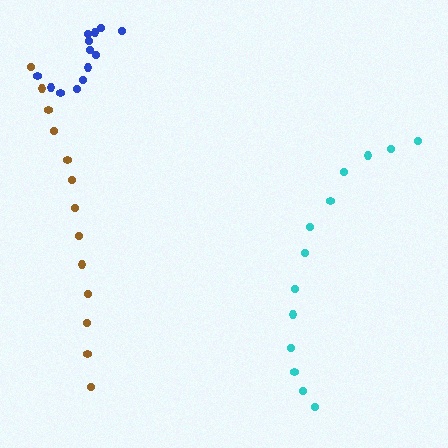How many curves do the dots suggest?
There are 3 distinct paths.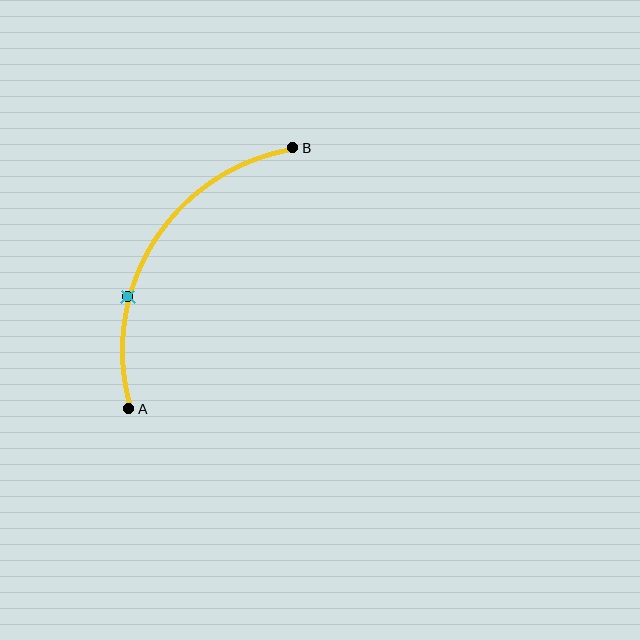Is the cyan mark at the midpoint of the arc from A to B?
No. The cyan mark lies on the arc but is closer to endpoint A. The arc midpoint would be at the point on the curve equidistant along the arc from both A and B.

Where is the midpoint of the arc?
The arc midpoint is the point on the curve farthest from the straight line joining A and B. It sits to the left of that line.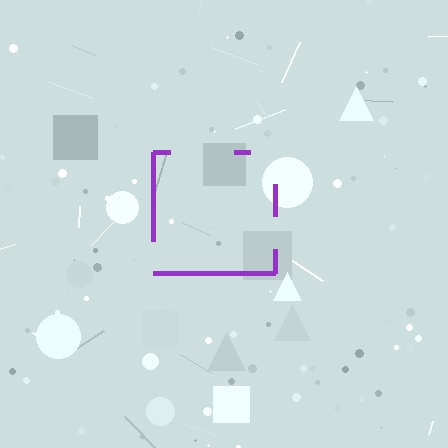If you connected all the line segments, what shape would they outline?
They would outline a square.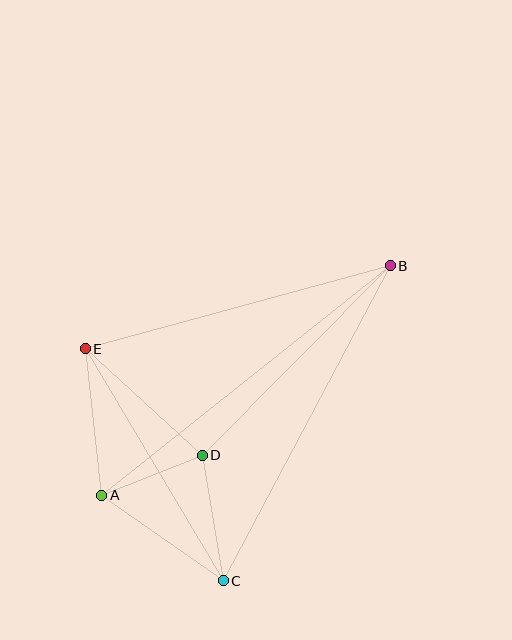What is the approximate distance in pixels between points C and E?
The distance between C and E is approximately 270 pixels.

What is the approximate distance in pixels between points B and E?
The distance between B and E is approximately 316 pixels.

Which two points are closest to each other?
Points A and D are closest to each other.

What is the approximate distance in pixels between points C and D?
The distance between C and D is approximately 127 pixels.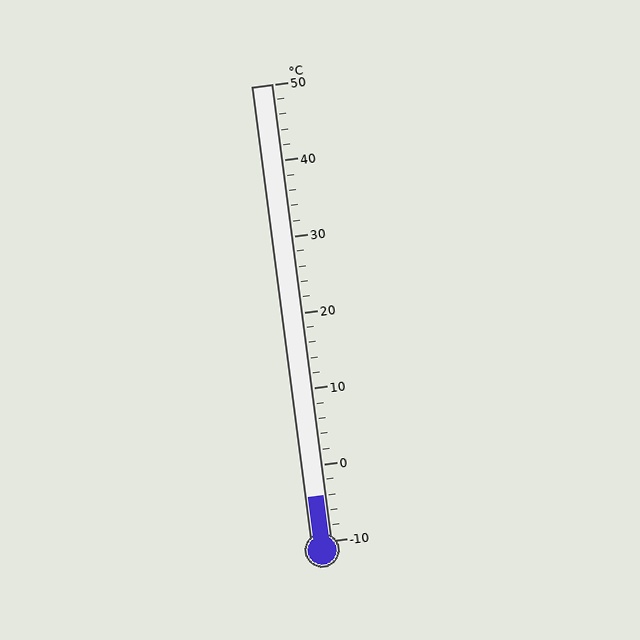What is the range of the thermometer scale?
The thermometer scale ranges from -10°C to 50°C.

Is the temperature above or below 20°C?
The temperature is below 20°C.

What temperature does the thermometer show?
The thermometer shows approximately -4°C.